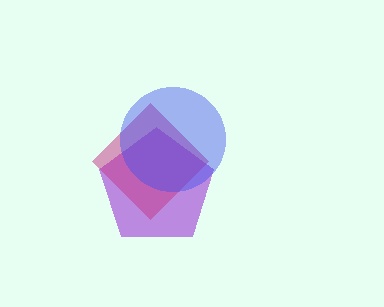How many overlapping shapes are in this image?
There are 3 overlapping shapes in the image.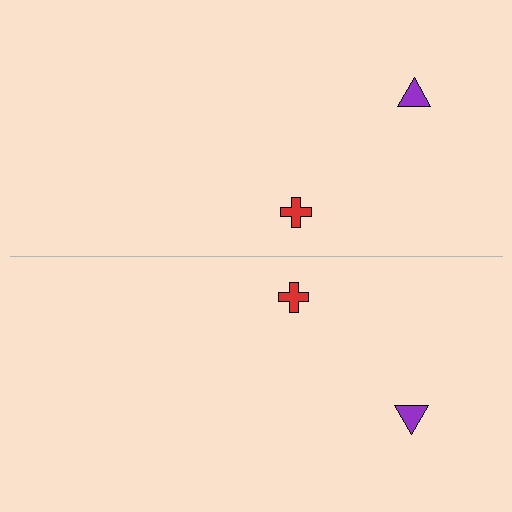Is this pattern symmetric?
Yes, this pattern has bilateral (reflection) symmetry.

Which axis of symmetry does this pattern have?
The pattern has a horizontal axis of symmetry running through the center of the image.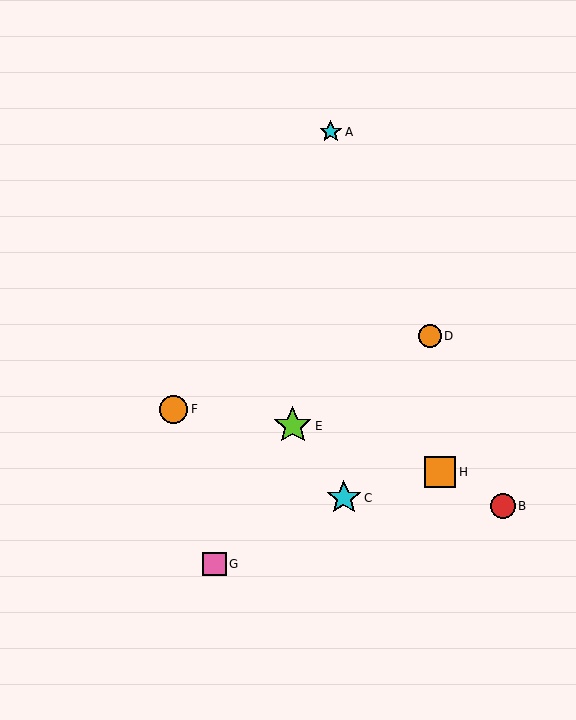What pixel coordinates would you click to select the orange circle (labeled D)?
Click at (430, 336) to select the orange circle D.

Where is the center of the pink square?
The center of the pink square is at (214, 564).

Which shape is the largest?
The lime star (labeled E) is the largest.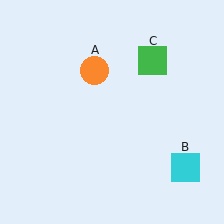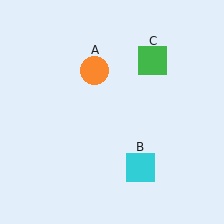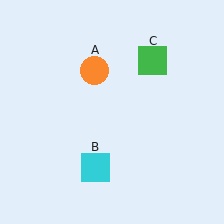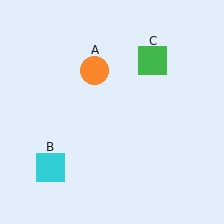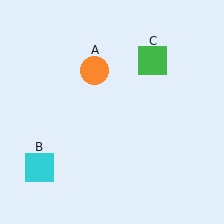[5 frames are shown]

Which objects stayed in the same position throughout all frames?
Orange circle (object A) and green square (object C) remained stationary.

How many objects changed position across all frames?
1 object changed position: cyan square (object B).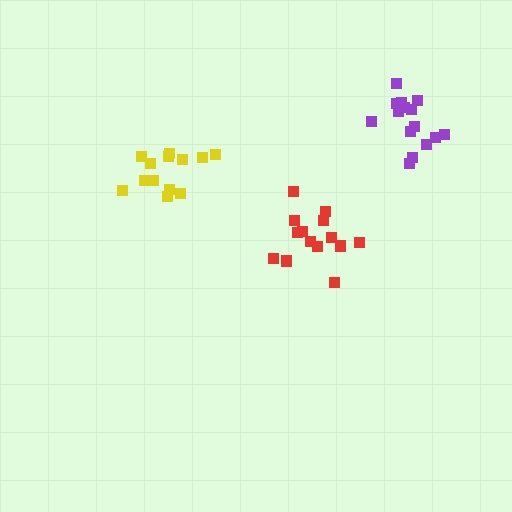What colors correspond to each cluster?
The clusters are colored: red, purple, yellow.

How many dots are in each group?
Group 1: 15 dots, Group 2: 15 dots, Group 3: 13 dots (43 total).